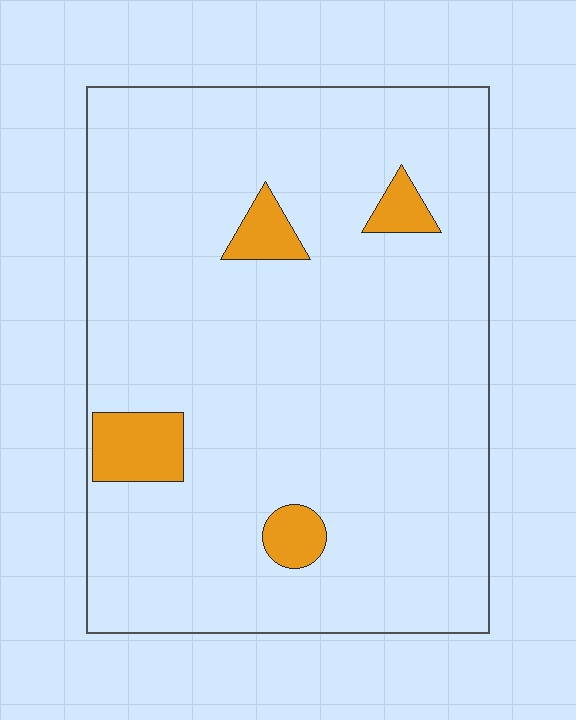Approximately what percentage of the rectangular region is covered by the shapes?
Approximately 5%.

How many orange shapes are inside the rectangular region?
4.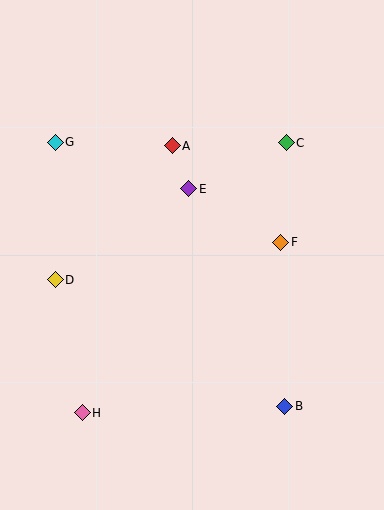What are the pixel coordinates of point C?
Point C is at (286, 143).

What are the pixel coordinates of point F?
Point F is at (281, 242).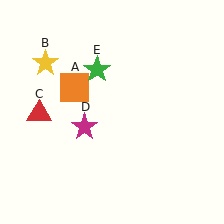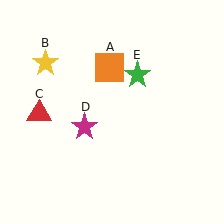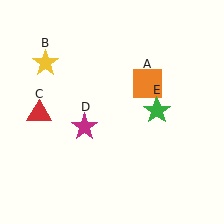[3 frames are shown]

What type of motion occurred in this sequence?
The orange square (object A), green star (object E) rotated clockwise around the center of the scene.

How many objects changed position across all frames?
2 objects changed position: orange square (object A), green star (object E).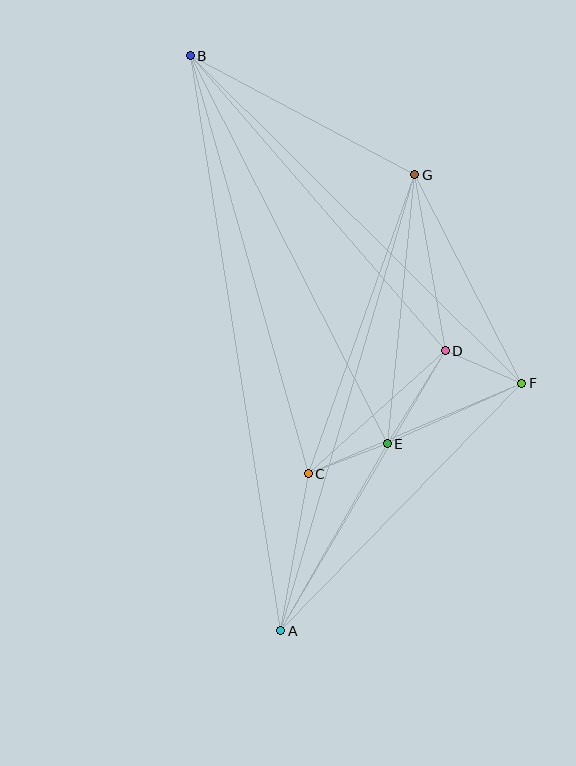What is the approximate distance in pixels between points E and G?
The distance between E and G is approximately 270 pixels.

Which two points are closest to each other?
Points D and F are closest to each other.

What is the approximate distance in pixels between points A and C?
The distance between A and C is approximately 159 pixels.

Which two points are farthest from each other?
Points A and B are farthest from each other.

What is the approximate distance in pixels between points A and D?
The distance between A and D is approximately 325 pixels.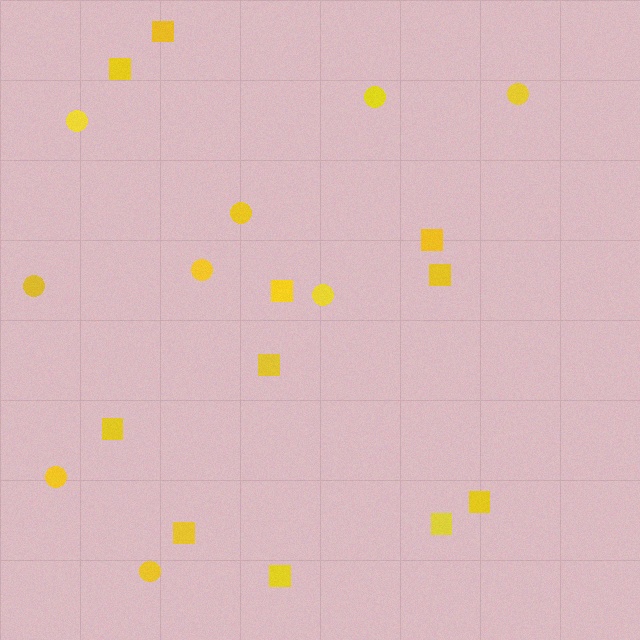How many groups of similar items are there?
There are 2 groups: one group of circles (9) and one group of squares (11).